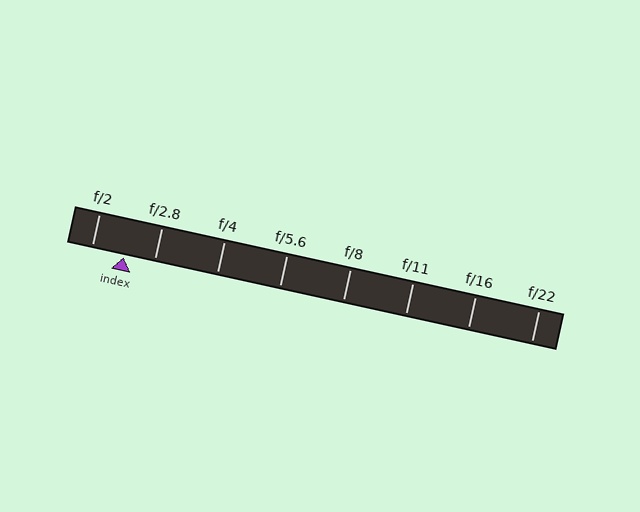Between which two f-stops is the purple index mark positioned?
The index mark is between f/2 and f/2.8.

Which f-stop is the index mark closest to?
The index mark is closest to f/2.8.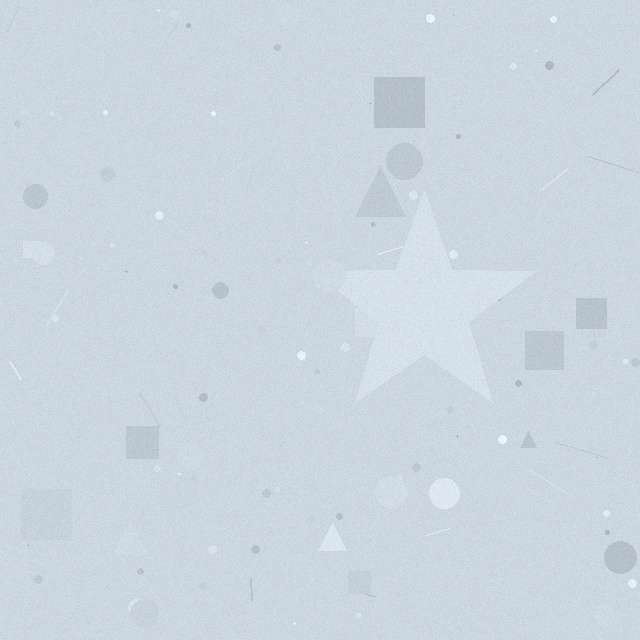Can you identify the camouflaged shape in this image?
The camouflaged shape is a star.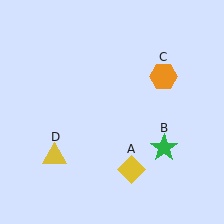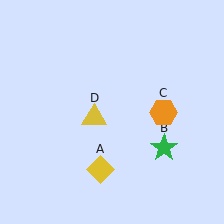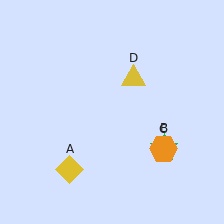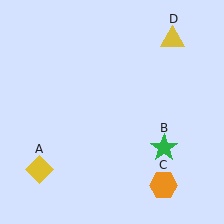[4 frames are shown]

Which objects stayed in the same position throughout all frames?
Green star (object B) remained stationary.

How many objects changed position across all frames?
3 objects changed position: yellow diamond (object A), orange hexagon (object C), yellow triangle (object D).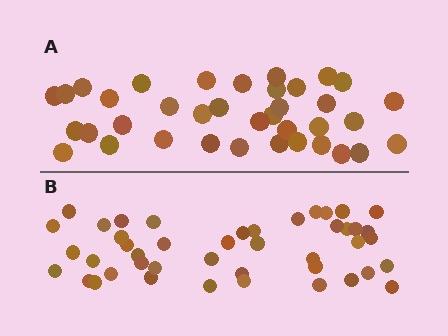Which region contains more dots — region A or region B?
Region B (the bottom region) has more dots.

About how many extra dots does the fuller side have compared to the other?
Region B has roughly 8 or so more dots than region A.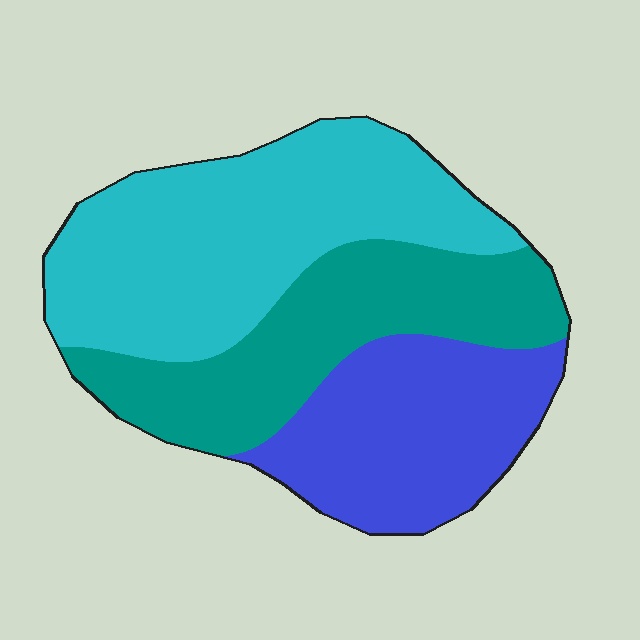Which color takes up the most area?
Cyan, at roughly 40%.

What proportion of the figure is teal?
Teal covers 30% of the figure.